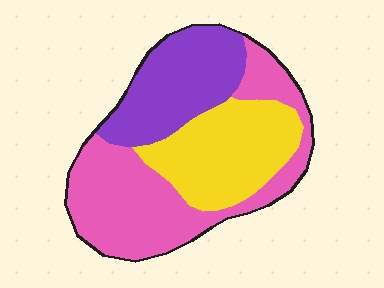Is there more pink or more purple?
Pink.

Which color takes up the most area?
Pink, at roughly 45%.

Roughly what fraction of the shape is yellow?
Yellow takes up about one third (1/3) of the shape.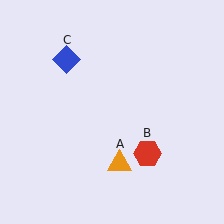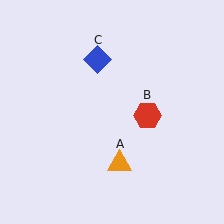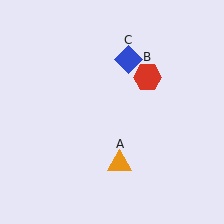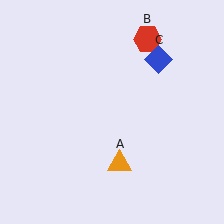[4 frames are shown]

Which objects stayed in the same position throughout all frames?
Orange triangle (object A) remained stationary.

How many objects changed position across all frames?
2 objects changed position: red hexagon (object B), blue diamond (object C).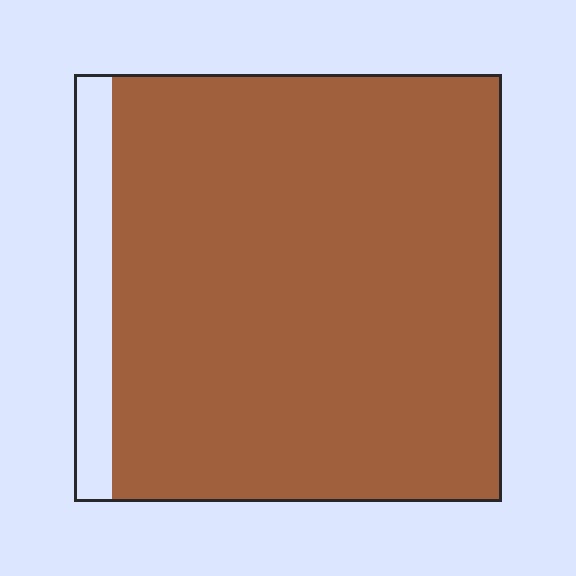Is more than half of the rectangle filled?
Yes.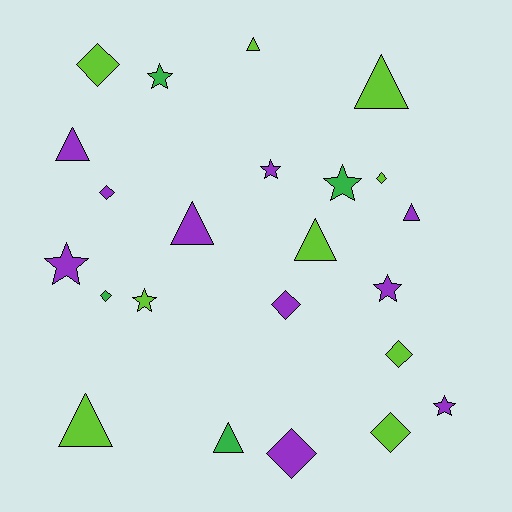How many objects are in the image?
There are 23 objects.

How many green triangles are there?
There is 1 green triangle.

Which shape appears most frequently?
Triangle, with 8 objects.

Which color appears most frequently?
Purple, with 10 objects.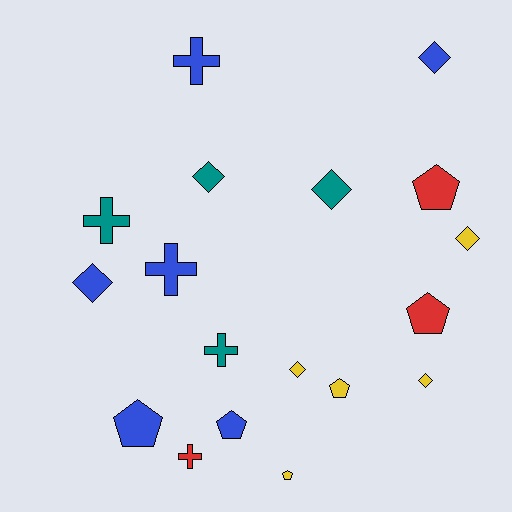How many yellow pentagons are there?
There are 2 yellow pentagons.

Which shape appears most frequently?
Diamond, with 7 objects.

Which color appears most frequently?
Blue, with 6 objects.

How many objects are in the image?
There are 18 objects.